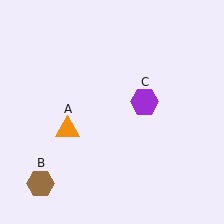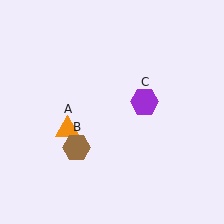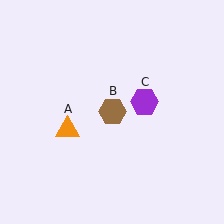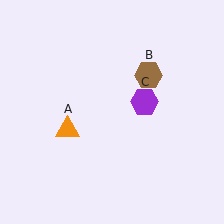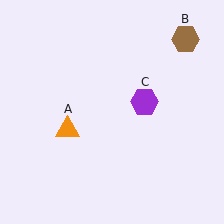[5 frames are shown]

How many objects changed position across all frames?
1 object changed position: brown hexagon (object B).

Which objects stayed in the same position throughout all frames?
Orange triangle (object A) and purple hexagon (object C) remained stationary.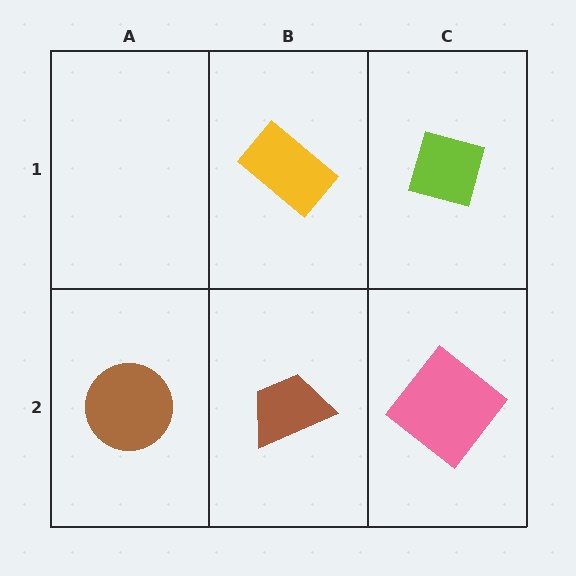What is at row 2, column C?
A pink diamond.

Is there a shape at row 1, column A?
No, that cell is empty.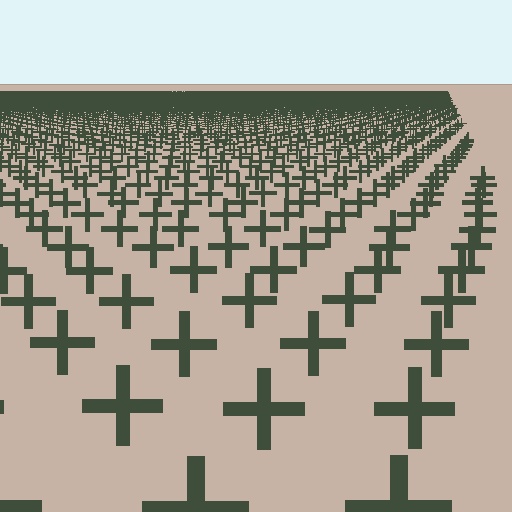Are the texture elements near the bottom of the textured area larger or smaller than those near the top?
Larger. Near the bottom, elements are closer to the viewer and appear at a bigger on-screen size.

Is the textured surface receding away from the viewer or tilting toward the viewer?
The surface is receding away from the viewer. Texture elements get smaller and denser toward the top.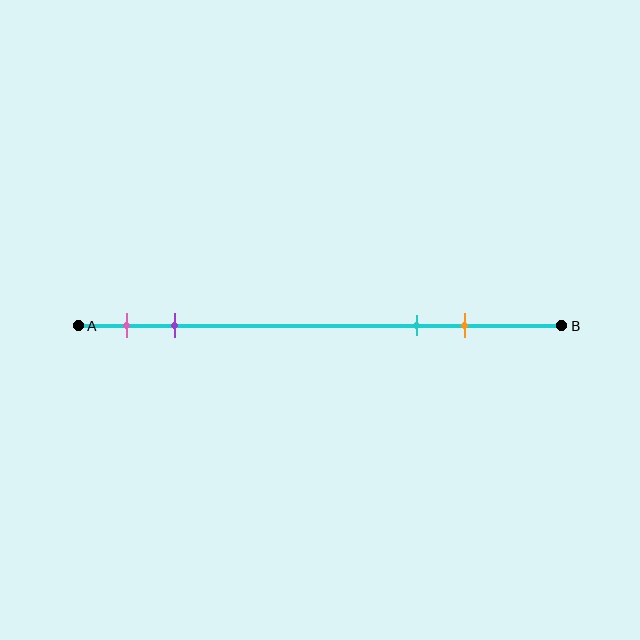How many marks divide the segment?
There are 4 marks dividing the segment.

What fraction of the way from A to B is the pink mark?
The pink mark is approximately 10% (0.1) of the way from A to B.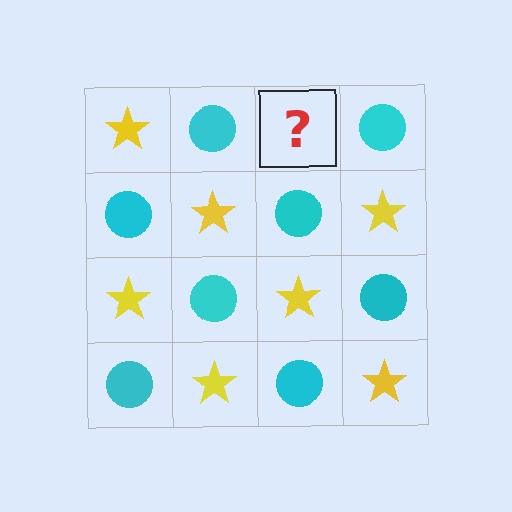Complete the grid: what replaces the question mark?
The question mark should be replaced with a yellow star.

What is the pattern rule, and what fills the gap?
The rule is that it alternates yellow star and cyan circle in a checkerboard pattern. The gap should be filled with a yellow star.